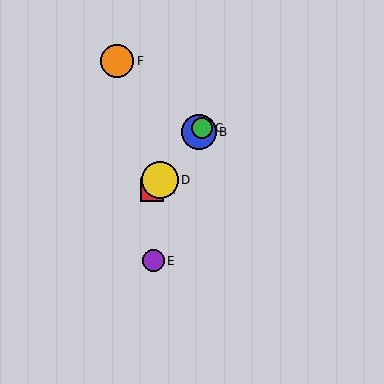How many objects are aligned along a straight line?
4 objects (A, B, C, D) are aligned along a straight line.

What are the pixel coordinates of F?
Object F is at (117, 61).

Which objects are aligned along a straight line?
Objects A, B, C, D are aligned along a straight line.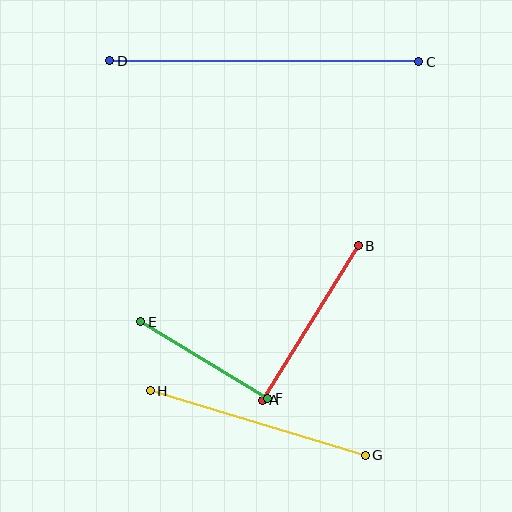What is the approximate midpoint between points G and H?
The midpoint is at approximately (258, 423) pixels.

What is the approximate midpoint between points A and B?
The midpoint is at approximately (310, 323) pixels.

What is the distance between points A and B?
The distance is approximately 182 pixels.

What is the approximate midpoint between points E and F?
The midpoint is at approximately (204, 360) pixels.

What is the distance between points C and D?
The distance is approximately 309 pixels.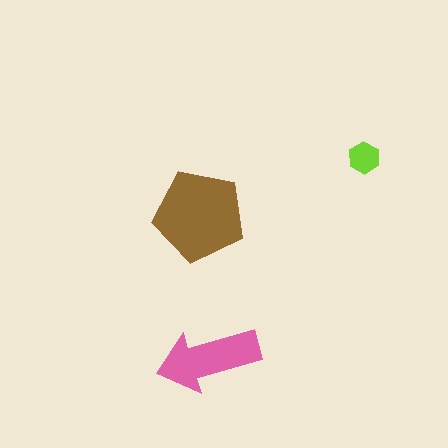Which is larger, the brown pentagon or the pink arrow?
The brown pentagon.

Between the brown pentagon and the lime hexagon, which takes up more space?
The brown pentagon.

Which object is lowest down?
The pink arrow is bottommost.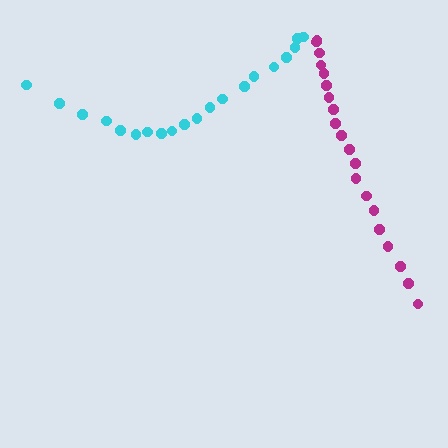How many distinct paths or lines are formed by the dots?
There are 2 distinct paths.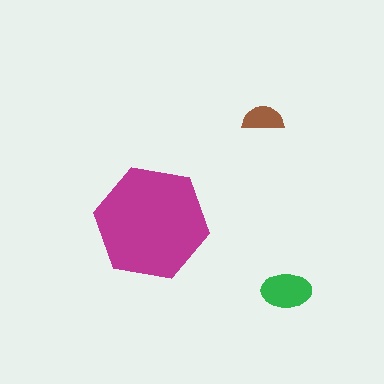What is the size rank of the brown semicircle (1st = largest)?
3rd.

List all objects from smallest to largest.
The brown semicircle, the green ellipse, the magenta hexagon.